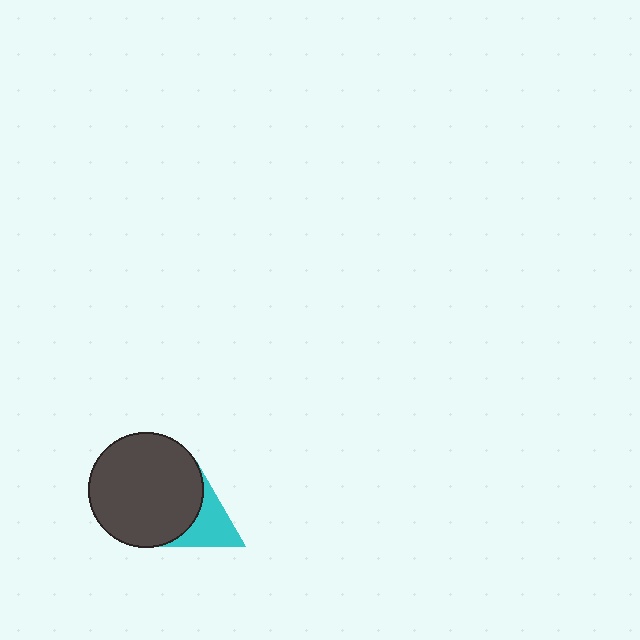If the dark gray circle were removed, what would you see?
You would see the complete cyan triangle.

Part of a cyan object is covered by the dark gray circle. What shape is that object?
It is a triangle.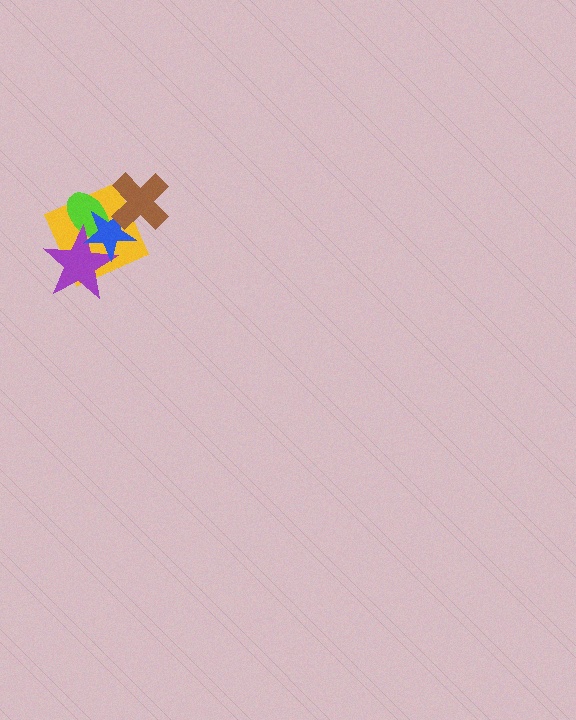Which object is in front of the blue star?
The brown cross is in front of the blue star.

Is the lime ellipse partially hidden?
Yes, it is partially covered by another shape.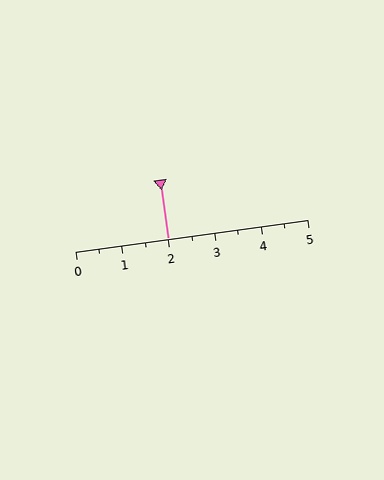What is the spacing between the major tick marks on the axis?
The major ticks are spaced 1 apart.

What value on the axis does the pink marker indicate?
The marker indicates approximately 2.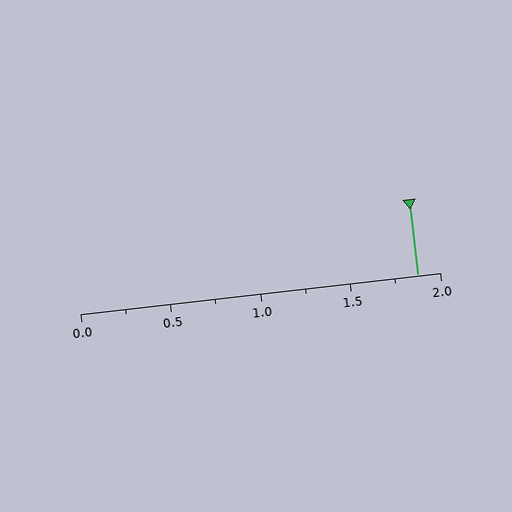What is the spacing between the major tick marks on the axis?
The major ticks are spaced 0.5 apart.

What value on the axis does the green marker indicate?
The marker indicates approximately 1.88.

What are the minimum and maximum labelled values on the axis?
The axis runs from 0.0 to 2.0.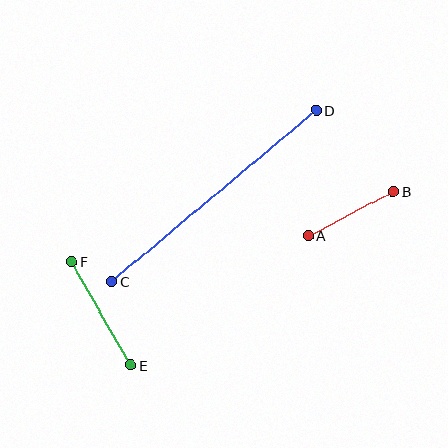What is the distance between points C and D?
The distance is approximately 267 pixels.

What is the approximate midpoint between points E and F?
The midpoint is at approximately (101, 313) pixels.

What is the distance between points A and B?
The distance is approximately 96 pixels.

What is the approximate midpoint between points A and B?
The midpoint is at approximately (351, 214) pixels.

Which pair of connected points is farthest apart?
Points C and D are farthest apart.